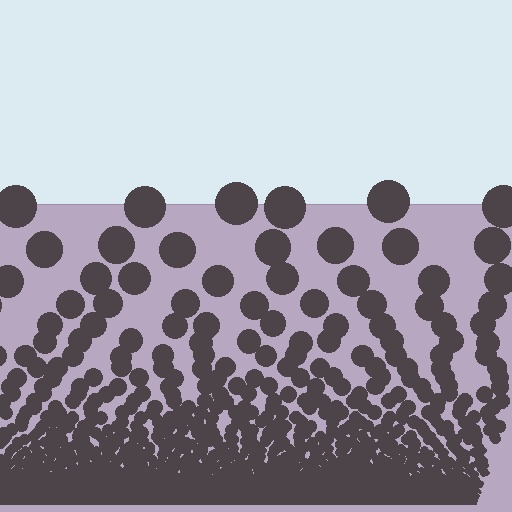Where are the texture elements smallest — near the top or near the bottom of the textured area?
Near the bottom.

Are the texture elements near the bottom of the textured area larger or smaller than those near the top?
Smaller. The gradient is inverted — elements near the bottom are smaller and denser.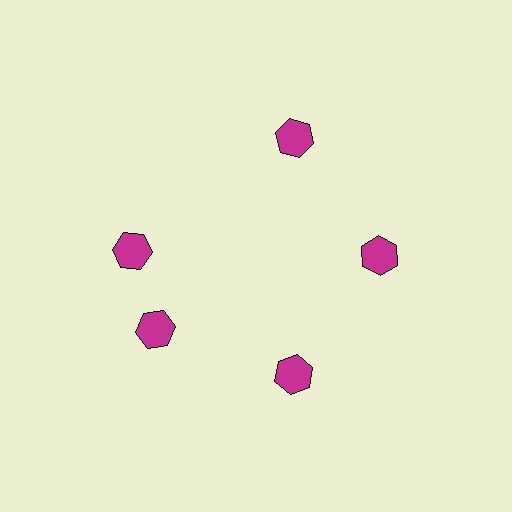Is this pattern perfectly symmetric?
No. The 5 magenta hexagons are arranged in a ring, but one element near the 10 o'clock position is rotated out of alignment along the ring, breaking the 5-fold rotational symmetry.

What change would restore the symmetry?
The symmetry would be restored by rotating it back into even spacing with its neighbors so that all 5 hexagons sit at equal angles and equal distance from the center.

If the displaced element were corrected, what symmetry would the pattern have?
It would have 5-fold rotational symmetry — the pattern would map onto itself every 72 degrees.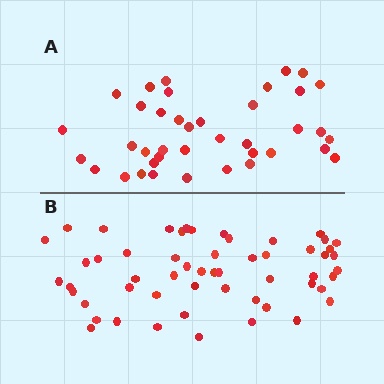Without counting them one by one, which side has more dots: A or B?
Region B (the bottom region) has more dots.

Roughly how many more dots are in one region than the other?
Region B has approximately 15 more dots than region A.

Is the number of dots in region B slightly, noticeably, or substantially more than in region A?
Region B has noticeably more, but not dramatically so. The ratio is roughly 1.4 to 1.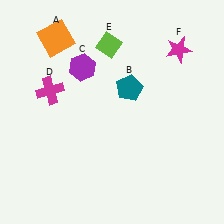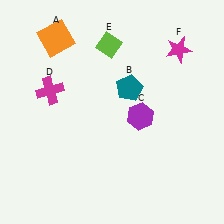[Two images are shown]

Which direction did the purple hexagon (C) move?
The purple hexagon (C) moved right.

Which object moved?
The purple hexagon (C) moved right.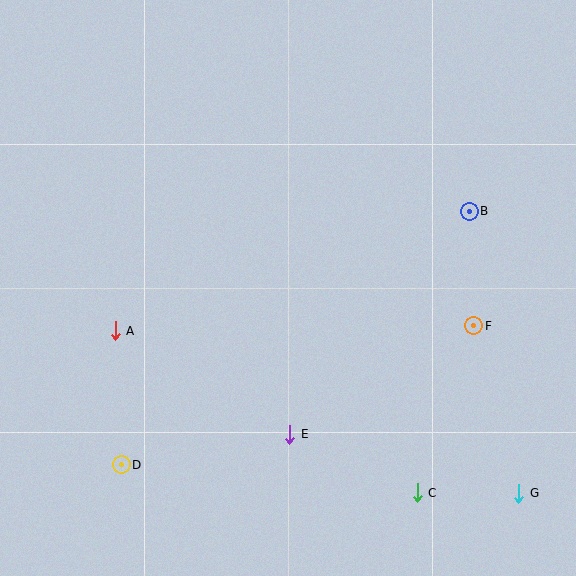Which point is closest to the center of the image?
Point E at (290, 434) is closest to the center.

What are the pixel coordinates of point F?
Point F is at (474, 326).